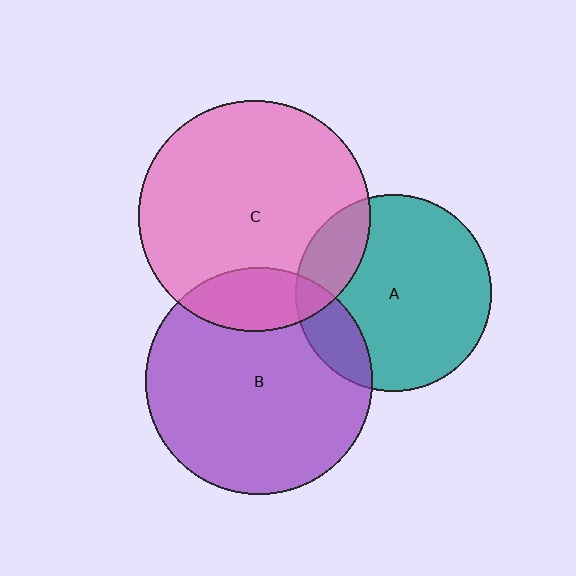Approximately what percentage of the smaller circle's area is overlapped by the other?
Approximately 15%.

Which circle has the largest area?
Circle C (pink).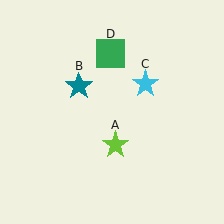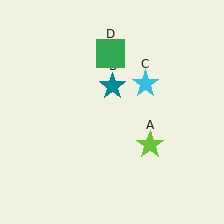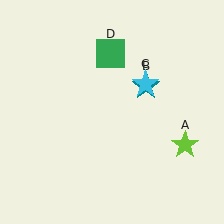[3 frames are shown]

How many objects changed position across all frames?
2 objects changed position: lime star (object A), teal star (object B).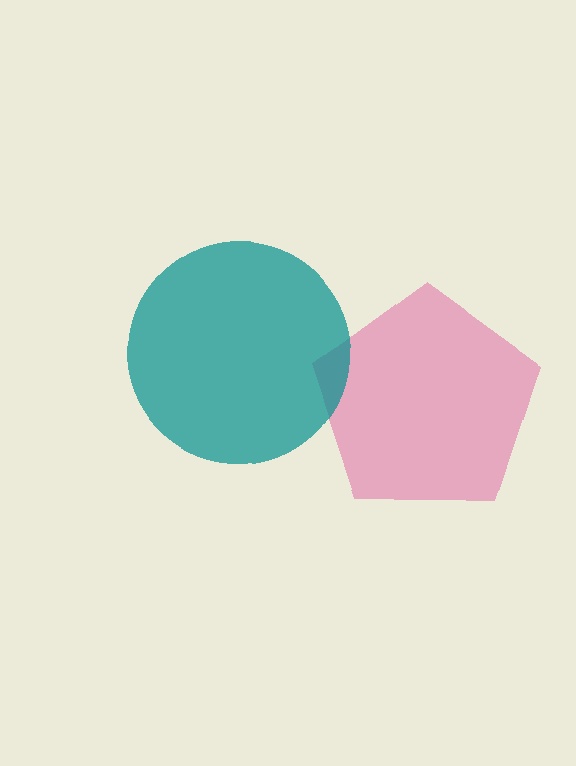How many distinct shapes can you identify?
There are 2 distinct shapes: a pink pentagon, a teal circle.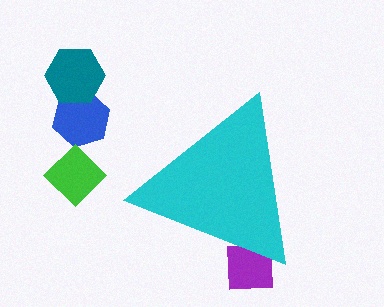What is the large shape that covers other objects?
A cyan triangle.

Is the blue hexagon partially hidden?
No, the blue hexagon is fully visible.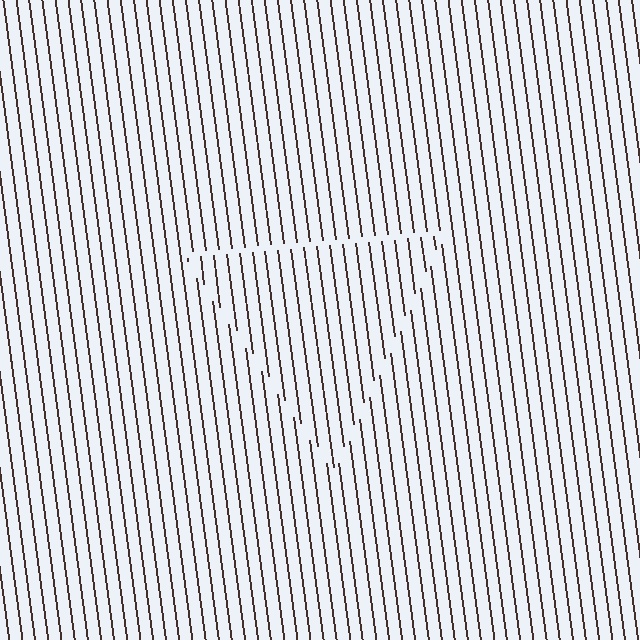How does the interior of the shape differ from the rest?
The interior of the shape contains the same grating, shifted by half a period — the contour is defined by the phase discontinuity where line-ends from the inner and outer gratings abut.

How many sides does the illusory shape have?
3 sides — the line-ends trace a triangle.